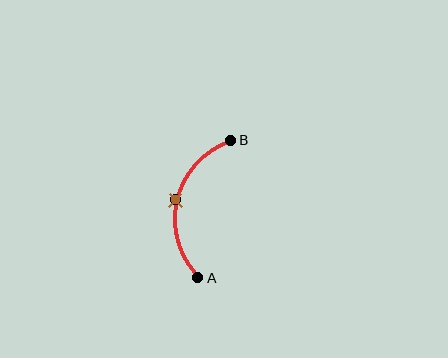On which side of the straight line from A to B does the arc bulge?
The arc bulges to the left of the straight line connecting A and B.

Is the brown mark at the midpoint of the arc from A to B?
Yes. The brown mark lies on the arc at equal arc-length from both A and B — it is the arc midpoint.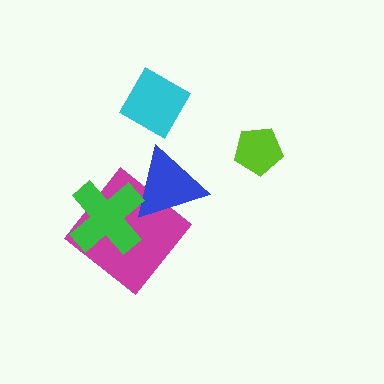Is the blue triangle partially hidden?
Yes, it is partially covered by another shape.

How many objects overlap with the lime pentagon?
0 objects overlap with the lime pentagon.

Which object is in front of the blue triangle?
The green cross is in front of the blue triangle.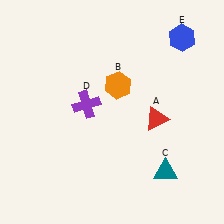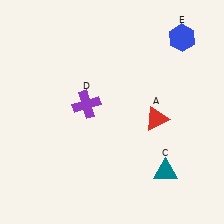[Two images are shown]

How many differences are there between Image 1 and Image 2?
There is 1 difference between the two images.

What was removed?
The orange hexagon (B) was removed in Image 2.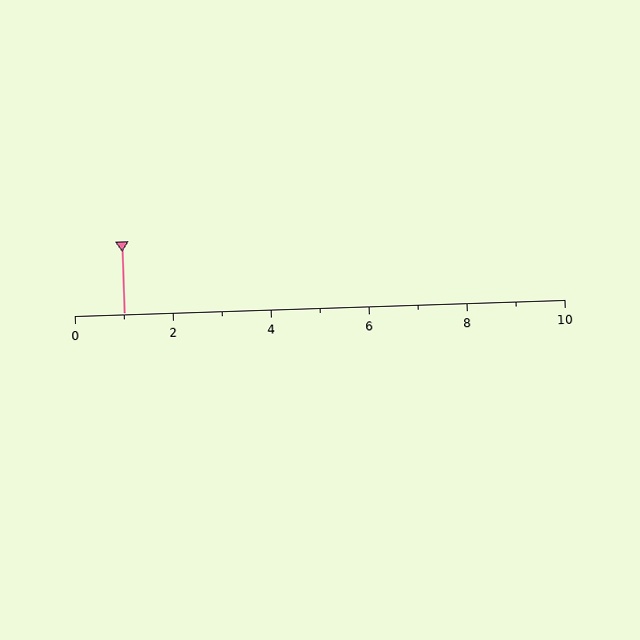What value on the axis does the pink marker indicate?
The marker indicates approximately 1.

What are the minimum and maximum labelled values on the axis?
The axis runs from 0 to 10.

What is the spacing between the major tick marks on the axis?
The major ticks are spaced 2 apart.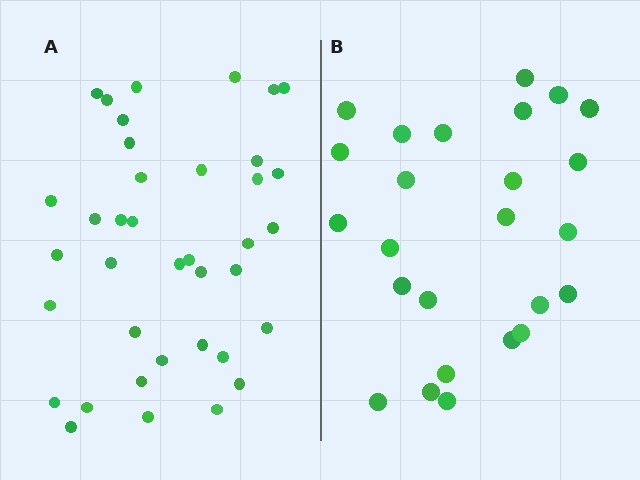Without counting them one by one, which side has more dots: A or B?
Region A (the left region) has more dots.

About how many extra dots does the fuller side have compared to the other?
Region A has approximately 15 more dots than region B.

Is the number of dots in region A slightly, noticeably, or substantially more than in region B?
Region A has substantially more. The ratio is roughly 1.5 to 1.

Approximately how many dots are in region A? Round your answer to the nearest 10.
About 40 dots. (The exact count is 38, which rounds to 40.)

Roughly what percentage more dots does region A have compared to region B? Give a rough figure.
About 50% more.